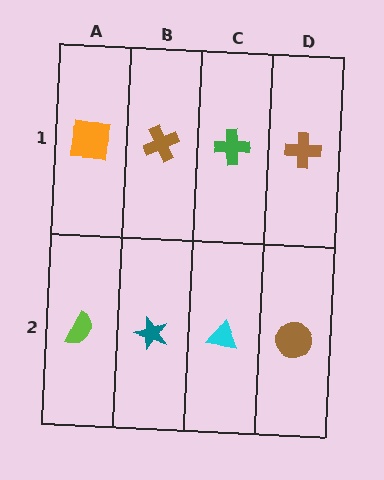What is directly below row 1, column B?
A teal star.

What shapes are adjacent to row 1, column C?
A cyan triangle (row 2, column C), a brown cross (row 1, column B), a brown cross (row 1, column D).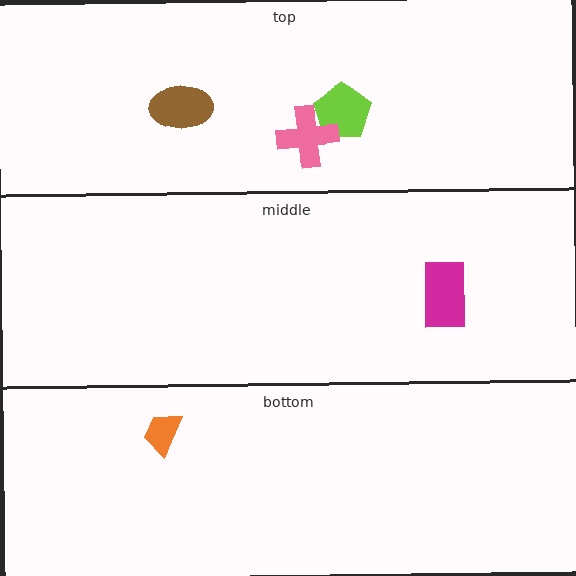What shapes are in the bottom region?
The orange trapezoid.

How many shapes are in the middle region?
1.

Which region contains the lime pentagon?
The top region.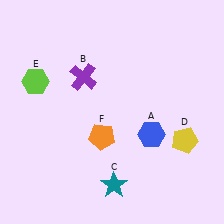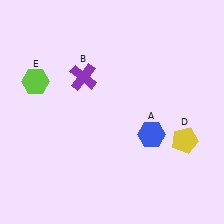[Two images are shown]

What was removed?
The teal star (C), the orange pentagon (F) were removed in Image 2.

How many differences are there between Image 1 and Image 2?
There are 2 differences between the two images.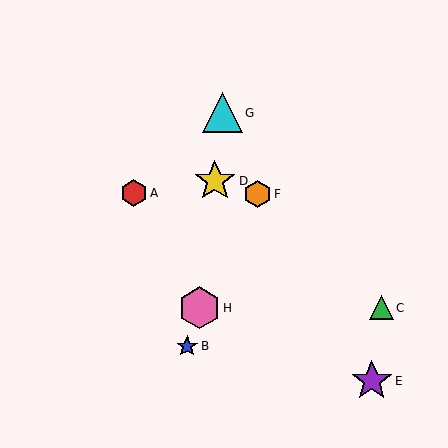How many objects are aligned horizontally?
2 objects (C, H) are aligned horizontally.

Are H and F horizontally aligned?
No, H is at y≈308 and F is at y≈194.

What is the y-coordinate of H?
Object H is at y≈308.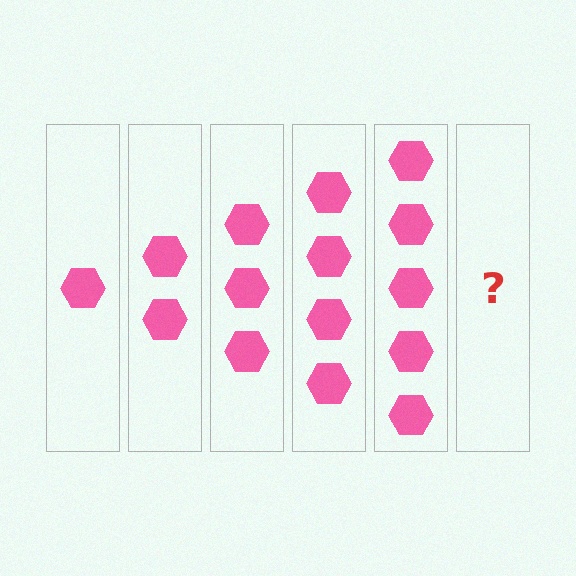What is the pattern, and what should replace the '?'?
The pattern is that each step adds one more hexagon. The '?' should be 6 hexagons.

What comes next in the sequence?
The next element should be 6 hexagons.